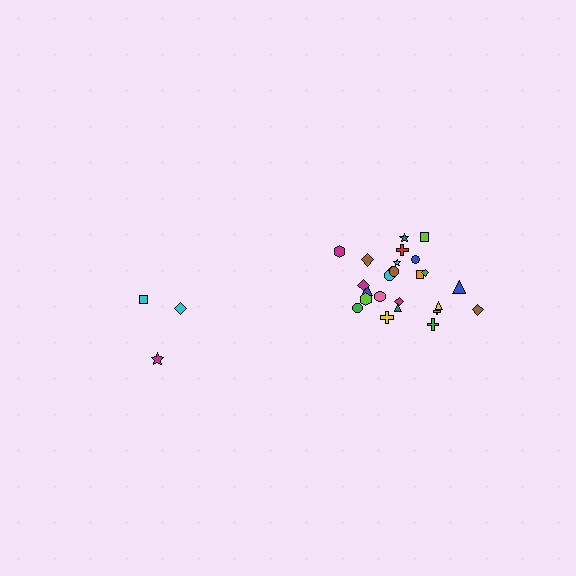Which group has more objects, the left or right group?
The right group.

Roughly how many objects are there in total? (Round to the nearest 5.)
Roughly 30 objects in total.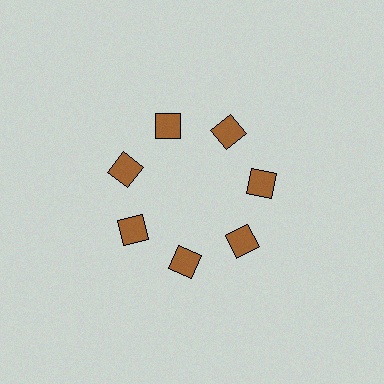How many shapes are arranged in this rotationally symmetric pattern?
There are 7 shapes, arranged in 7 groups of 1.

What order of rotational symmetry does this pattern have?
This pattern has 7-fold rotational symmetry.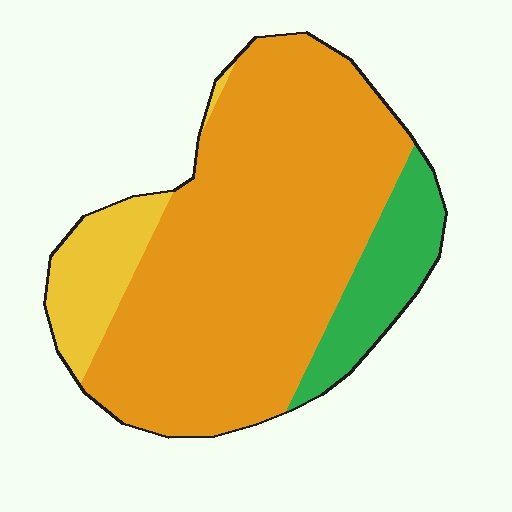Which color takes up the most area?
Orange, at roughly 75%.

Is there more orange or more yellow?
Orange.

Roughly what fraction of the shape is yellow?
Yellow covers roughly 10% of the shape.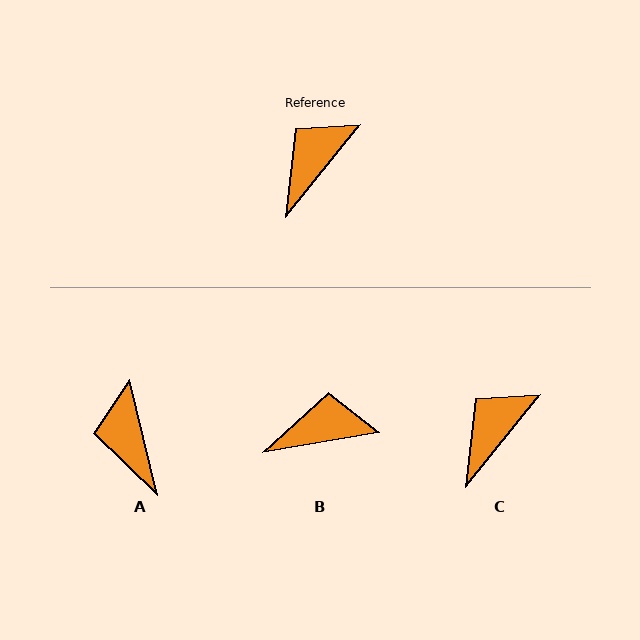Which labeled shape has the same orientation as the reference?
C.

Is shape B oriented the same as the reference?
No, it is off by about 41 degrees.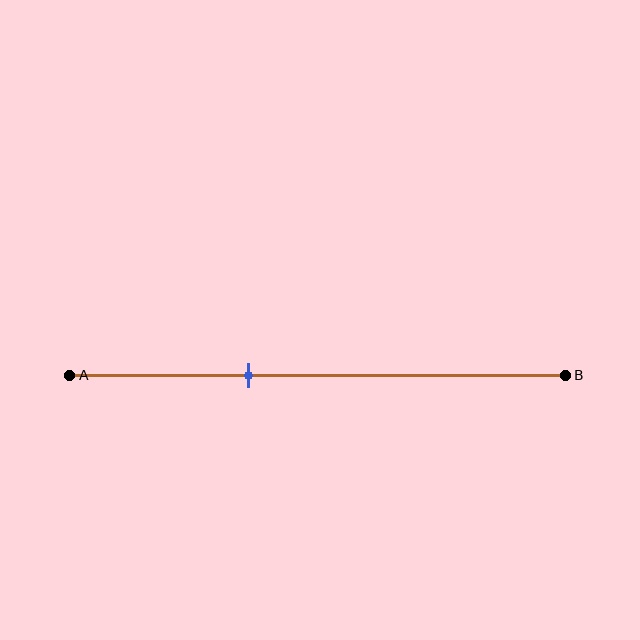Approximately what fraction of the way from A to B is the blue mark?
The blue mark is approximately 35% of the way from A to B.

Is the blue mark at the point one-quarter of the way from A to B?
No, the mark is at about 35% from A, not at the 25% one-quarter point.